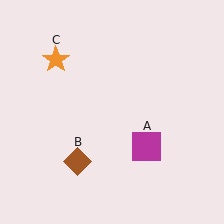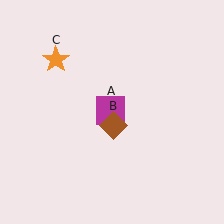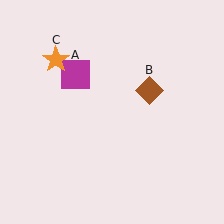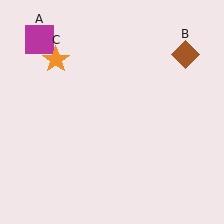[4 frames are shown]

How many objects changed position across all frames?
2 objects changed position: magenta square (object A), brown diamond (object B).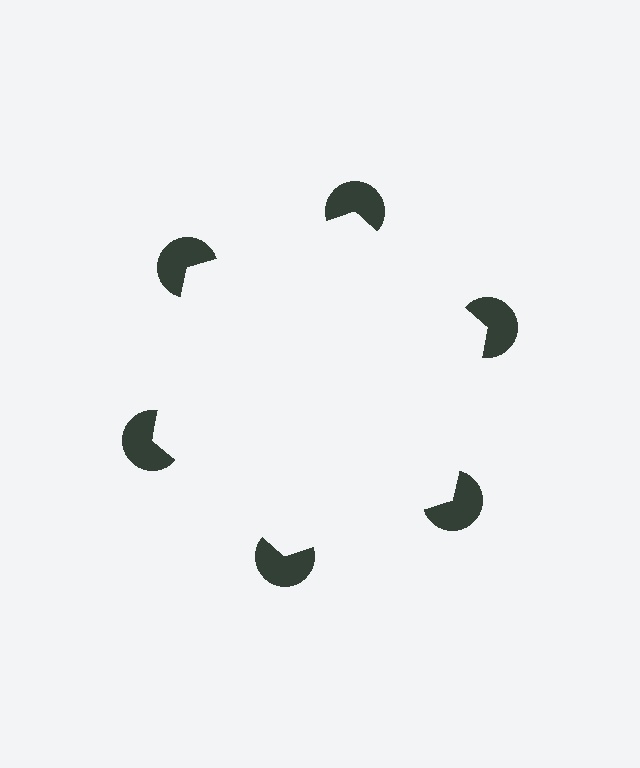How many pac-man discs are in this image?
There are 6 — one at each vertex of the illusory hexagon.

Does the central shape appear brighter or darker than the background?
It typically appears slightly brighter than the background, even though no actual brightness change is drawn.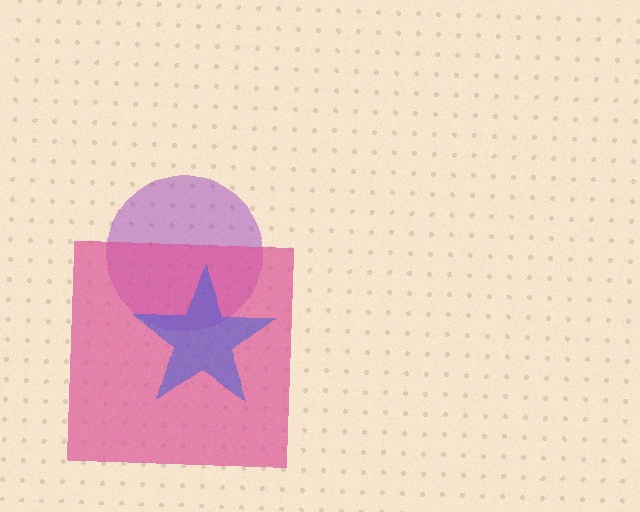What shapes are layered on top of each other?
The layered shapes are: a purple circle, a pink square, a blue star.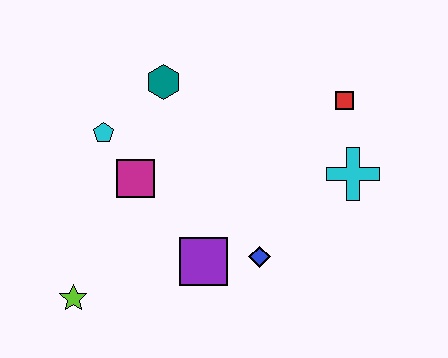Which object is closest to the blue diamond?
The purple square is closest to the blue diamond.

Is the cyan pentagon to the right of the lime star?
Yes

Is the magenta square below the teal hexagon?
Yes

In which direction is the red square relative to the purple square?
The red square is above the purple square.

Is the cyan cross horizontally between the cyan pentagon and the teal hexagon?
No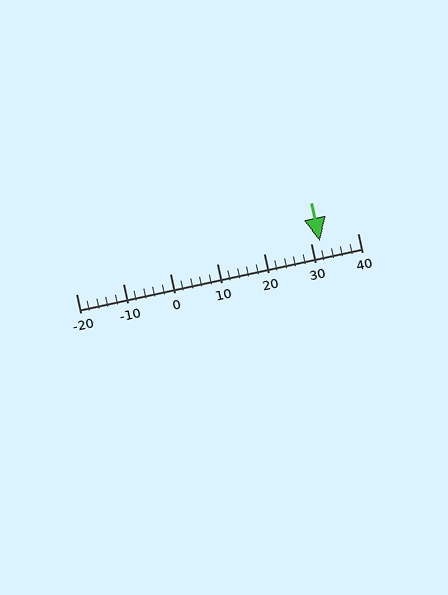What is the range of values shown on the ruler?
The ruler shows values from -20 to 40.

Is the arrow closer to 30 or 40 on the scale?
The arrow is closer to 30.